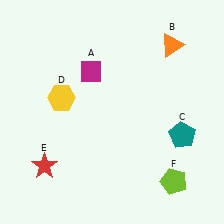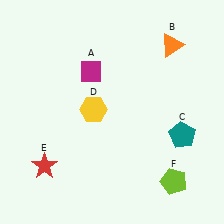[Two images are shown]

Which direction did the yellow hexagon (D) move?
The yellow hexagon (D) moved right.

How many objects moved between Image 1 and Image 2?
1 object moved between the two images.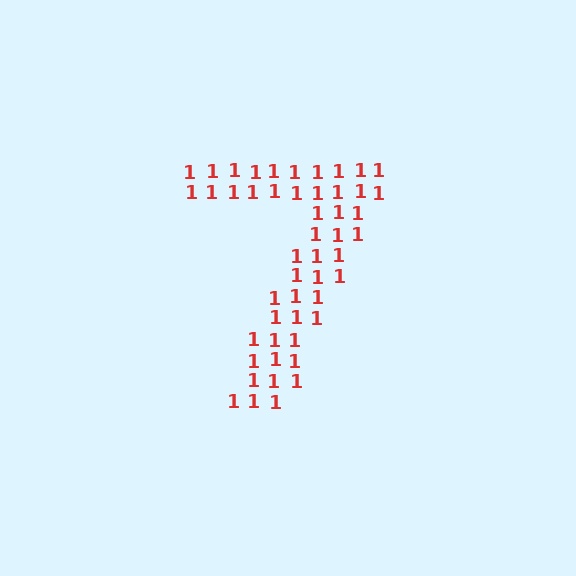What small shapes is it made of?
It is made of small digit 1's.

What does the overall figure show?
The overall figure shows the digit 7.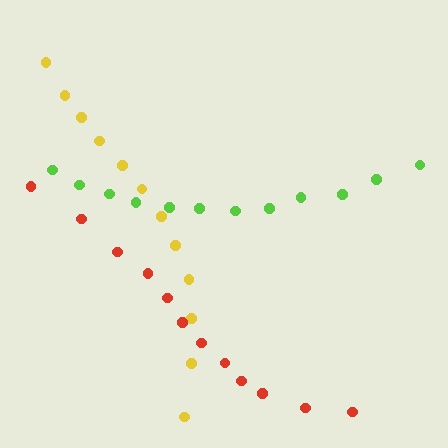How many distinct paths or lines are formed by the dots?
There are 3 distinct paths.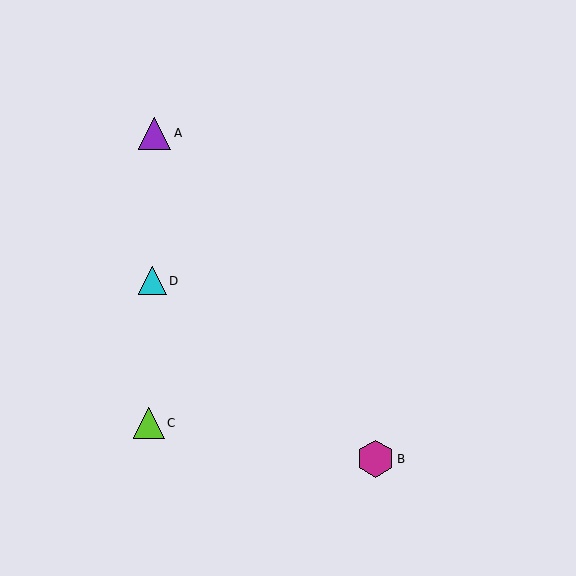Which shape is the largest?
The magenta hexagon (labeled B) is the largest.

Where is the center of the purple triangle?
The center of the purple triangle is at (155, 133).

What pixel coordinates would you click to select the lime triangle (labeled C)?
Click at (149, 423) to select the lime triangle C.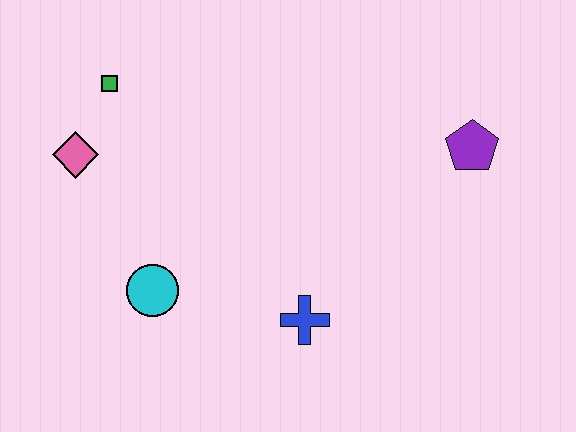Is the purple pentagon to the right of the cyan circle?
Yes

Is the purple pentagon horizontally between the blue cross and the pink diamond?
No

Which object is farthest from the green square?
The purple pentagon is farthest from the green square.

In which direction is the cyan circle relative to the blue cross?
The cyan circle is to the left of the blue cross.